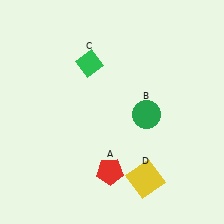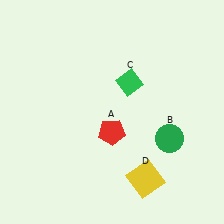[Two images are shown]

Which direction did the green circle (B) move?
The green circle (B) moved down.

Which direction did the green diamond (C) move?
The green diamond (C) moved right.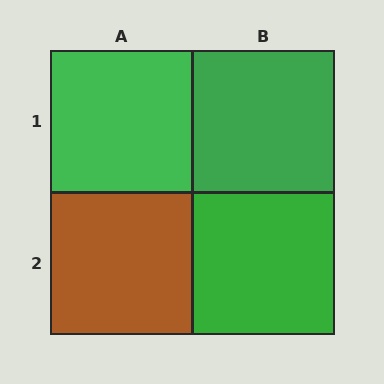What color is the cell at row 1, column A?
Green.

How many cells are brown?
1 cell is brown.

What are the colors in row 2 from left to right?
Brown, green.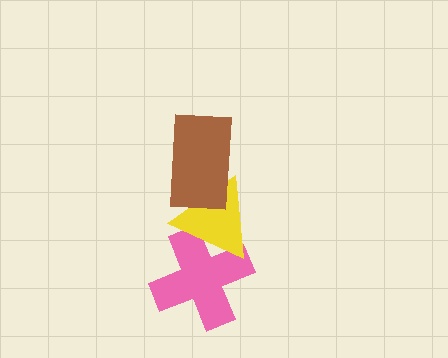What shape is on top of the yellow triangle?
The brown rectangle is on top of the yellow triangle.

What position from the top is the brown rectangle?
The brown rectangle is 1st from the top.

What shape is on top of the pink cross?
The yellow triangle is on top of the pink cross.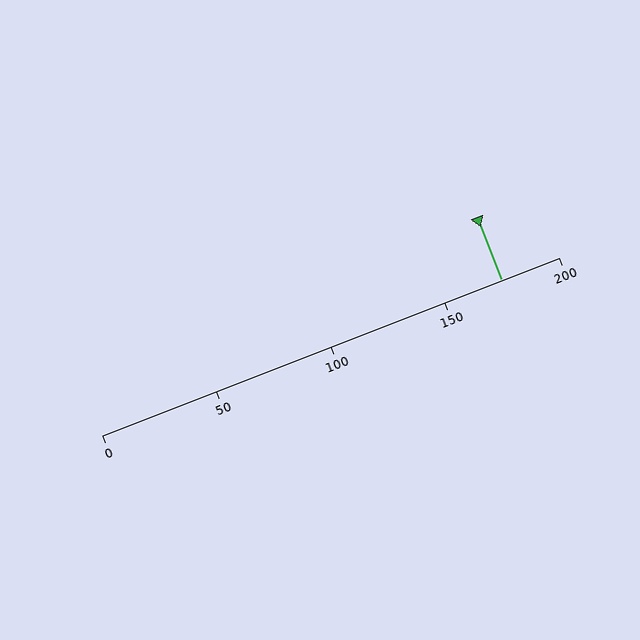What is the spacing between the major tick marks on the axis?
The major ticks are spaced 50 apart.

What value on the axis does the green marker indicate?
The marker indicates approximately 175.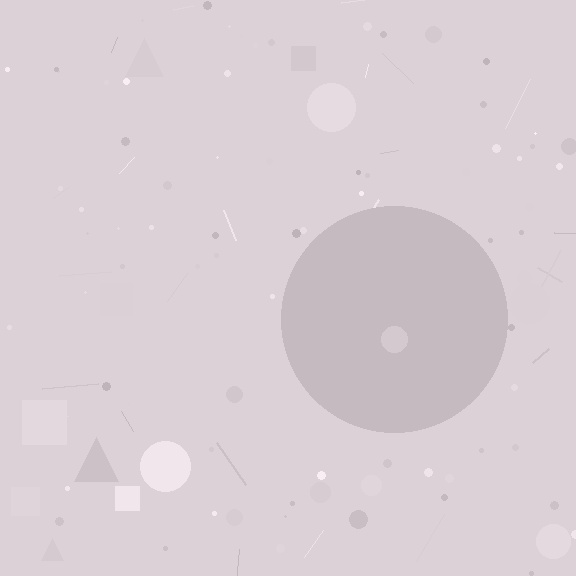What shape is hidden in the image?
A circle is hidden in the image.